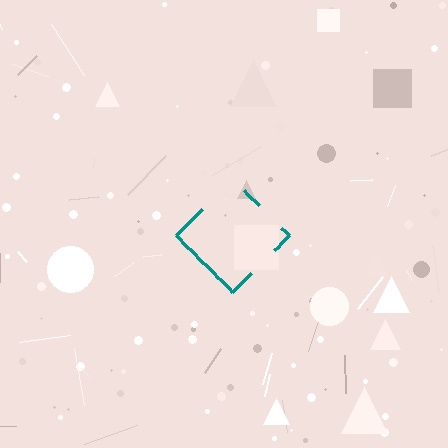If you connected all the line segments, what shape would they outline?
They would outline a diamond.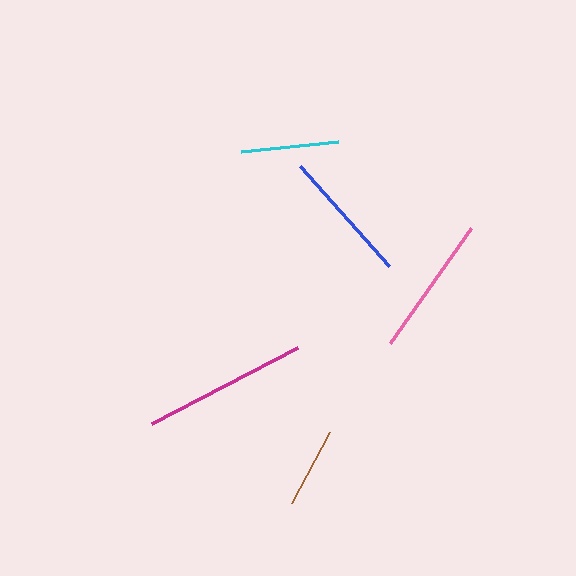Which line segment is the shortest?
The brown line is the shortest at approximately 81 pixels.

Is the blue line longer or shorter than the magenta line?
The magenta line is longer than the blue line.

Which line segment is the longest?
The magenta line is the longest at approximately 165 pixels.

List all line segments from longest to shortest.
From longest to shortest: magenta, pink, blue, cyan, brown.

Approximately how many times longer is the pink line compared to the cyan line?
The pink line is approximately 1.4 times the length of the cyan line.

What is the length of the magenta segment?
The magenta segment is approximately 165 pixels long.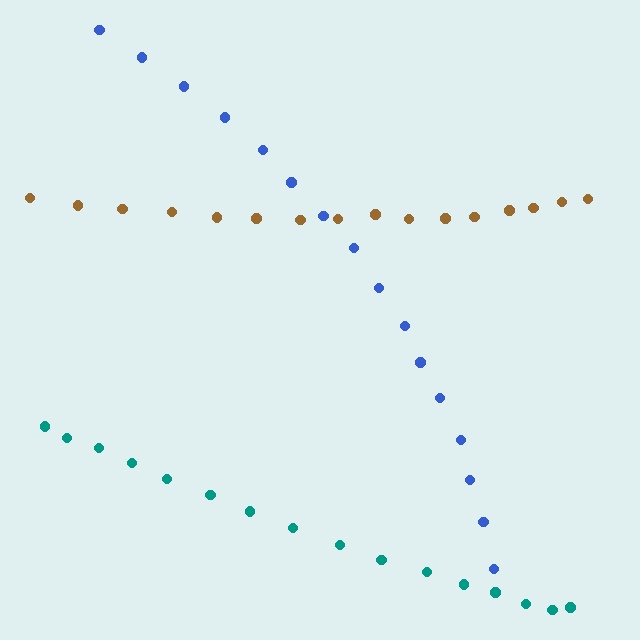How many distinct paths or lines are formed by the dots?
There are 3 distinct paths.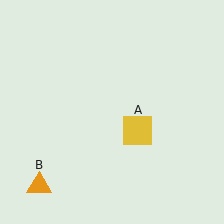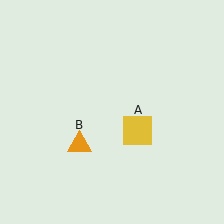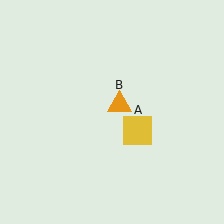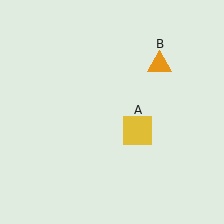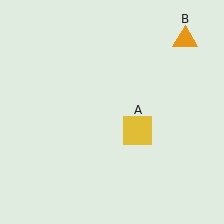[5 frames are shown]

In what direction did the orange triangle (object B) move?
The orange triangle (object B) moved up and to the right.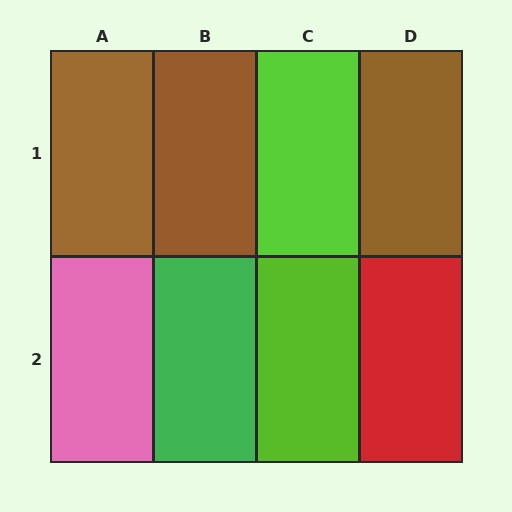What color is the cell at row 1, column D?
Brown.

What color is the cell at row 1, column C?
Lime.